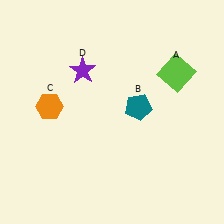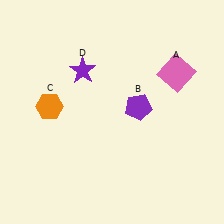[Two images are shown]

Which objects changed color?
A changed from lime to pink. B changed from teal to purple.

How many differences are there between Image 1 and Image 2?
There are 2 differences between the two images.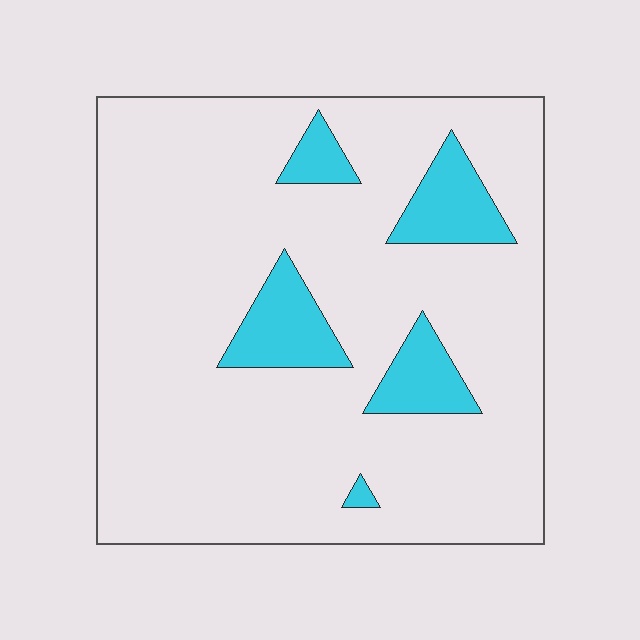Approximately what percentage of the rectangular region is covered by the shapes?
Approximately 15%.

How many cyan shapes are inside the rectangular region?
5.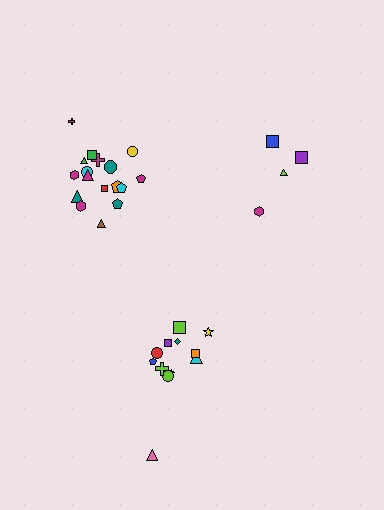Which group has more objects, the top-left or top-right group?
The top-left group.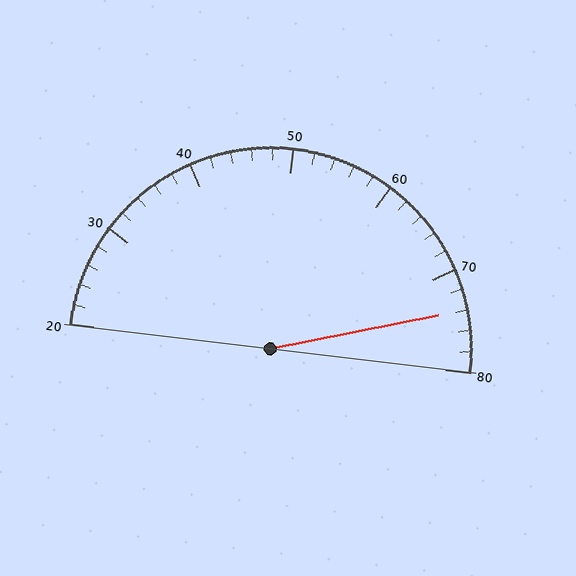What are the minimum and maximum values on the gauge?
The gauge ranges from 20 to 80.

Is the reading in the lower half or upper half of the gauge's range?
The reading is in the upper half of the range (20 to 80).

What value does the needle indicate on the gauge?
The needle indicates approximately 74.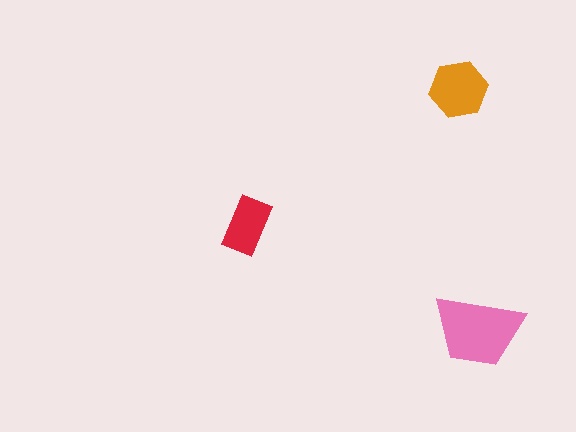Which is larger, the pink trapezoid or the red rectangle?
The pink trapezoid.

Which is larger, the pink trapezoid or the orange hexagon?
The pink trapezoid.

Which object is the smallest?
The red rectangle.